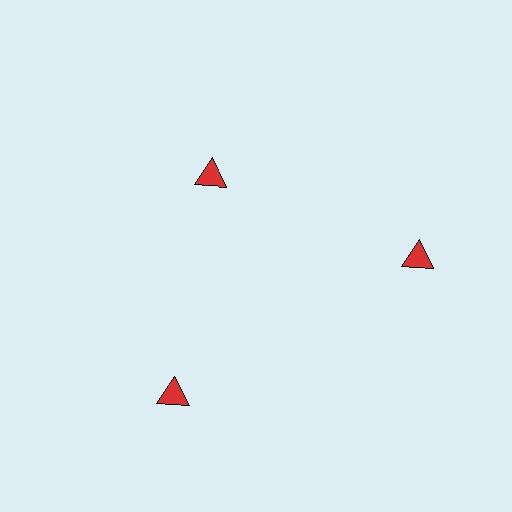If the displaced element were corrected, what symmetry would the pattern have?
It would have 3-fold rotational symmetry — the pattern would map onto itself every 120 degrees.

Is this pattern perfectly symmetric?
No. The 3 red triangles are arranged in a ring, but one element near the 11 o'clock position is pulled inward toward the center, breaking the 3-fold rotational symmetry.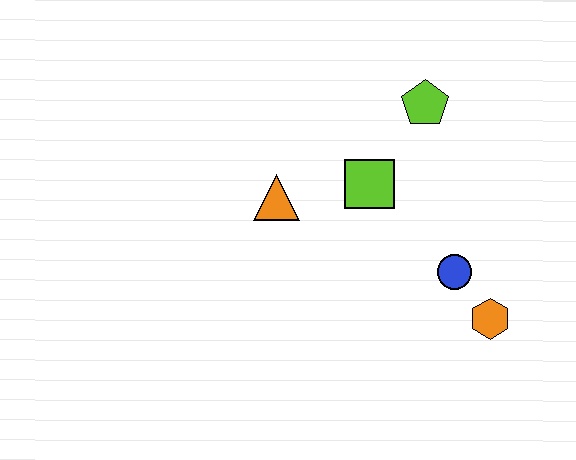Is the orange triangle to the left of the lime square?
Yes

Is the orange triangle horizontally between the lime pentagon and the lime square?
No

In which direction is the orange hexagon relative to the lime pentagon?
The orange hexagon is below the lime pentagon.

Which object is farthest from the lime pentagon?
The orange hexagon is farthest from the lime pentagon.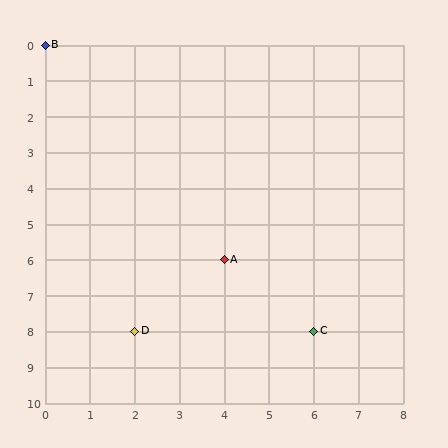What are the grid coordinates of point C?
Point C is at grid coordinates (6, 8).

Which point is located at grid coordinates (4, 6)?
Point A is at (4, 6).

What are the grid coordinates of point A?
Point A is at grid coordinates (4, 6).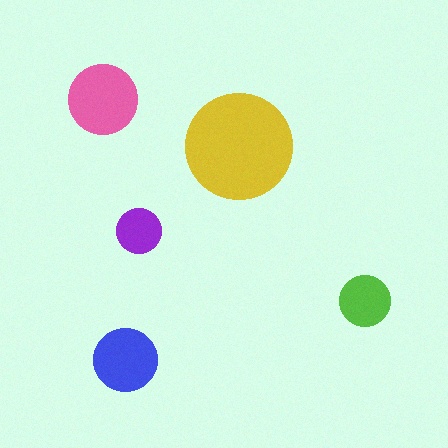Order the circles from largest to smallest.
the yellow one, the pink one, the blue one, the lime one, the purple one.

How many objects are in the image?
There are 5 objects in the image.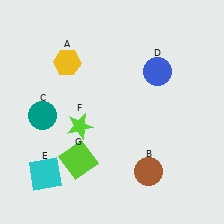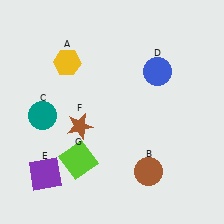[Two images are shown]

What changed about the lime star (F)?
In Image 1, F is lime. In Image 2, it changed to brown.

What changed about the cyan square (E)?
In Image 1, E is cyan. In Image 2, it changed to purple.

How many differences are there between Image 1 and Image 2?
There are 2 differences between the two images.